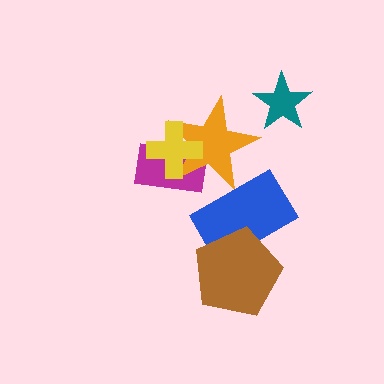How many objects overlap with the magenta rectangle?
2 objects overlap with the magenta rectangle.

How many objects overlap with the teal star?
0 objects overlap with the teal star.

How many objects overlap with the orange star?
3 objects overlap with the orange star.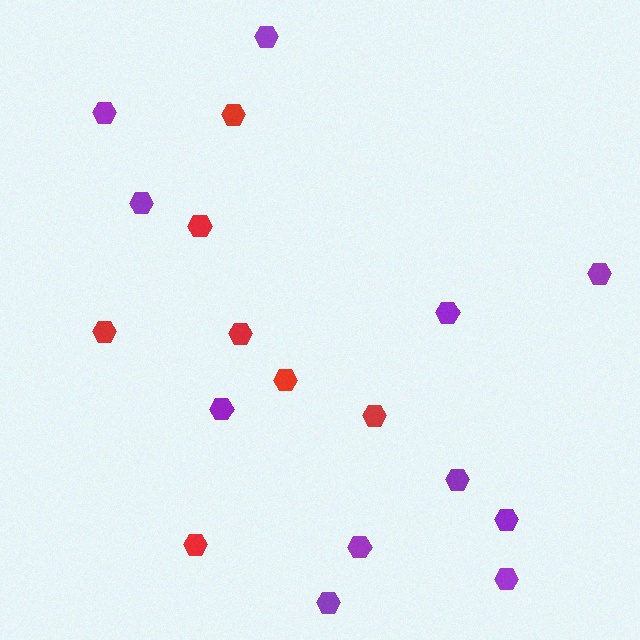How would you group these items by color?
There are 2 groups: one group of red hexagons (7) and one group of purple hexagons (11).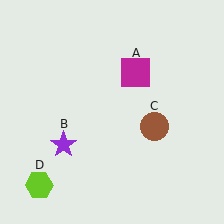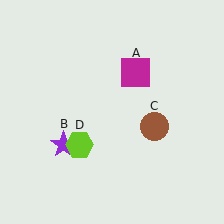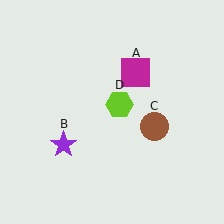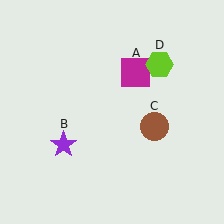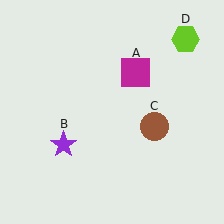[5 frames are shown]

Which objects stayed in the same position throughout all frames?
Magenta square (object A) and purple star (object B) and brown circle (object C) remained stationary.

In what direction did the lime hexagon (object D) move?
The lime hexagon (object D) moved up and to the right.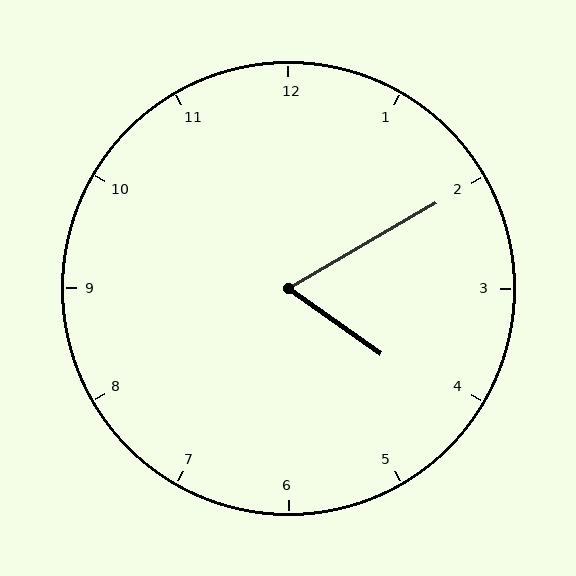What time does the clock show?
4:10.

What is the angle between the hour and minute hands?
Approximately 65 degrees.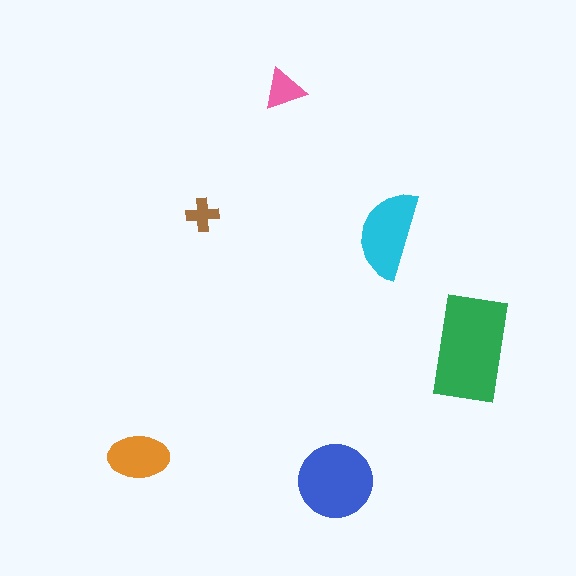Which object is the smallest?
The brown cross.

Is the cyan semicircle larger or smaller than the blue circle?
Smaller.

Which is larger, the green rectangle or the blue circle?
The green rectangle.